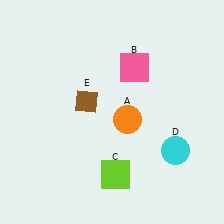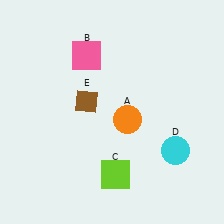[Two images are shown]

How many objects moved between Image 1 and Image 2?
1 object moved between the two images.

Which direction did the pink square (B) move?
The pink square (B) moved left.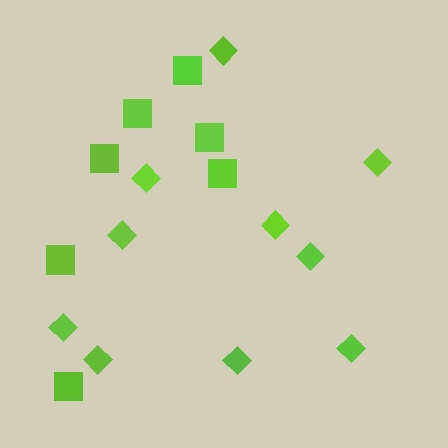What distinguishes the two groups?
There are 2 groups: one group of diamonds (10) and one group of squares (7).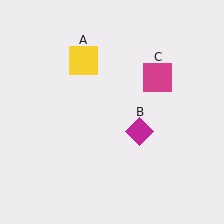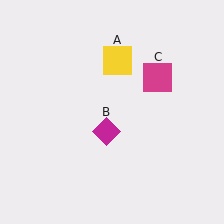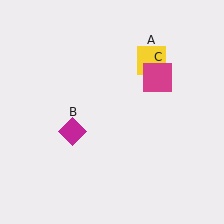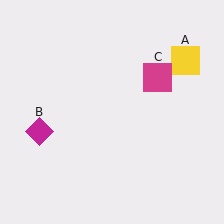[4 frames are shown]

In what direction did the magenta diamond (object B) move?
The magenta diamond (object B) moved left.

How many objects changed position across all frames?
2 objects changed position: yellow square (object A), magenta diamond (object B).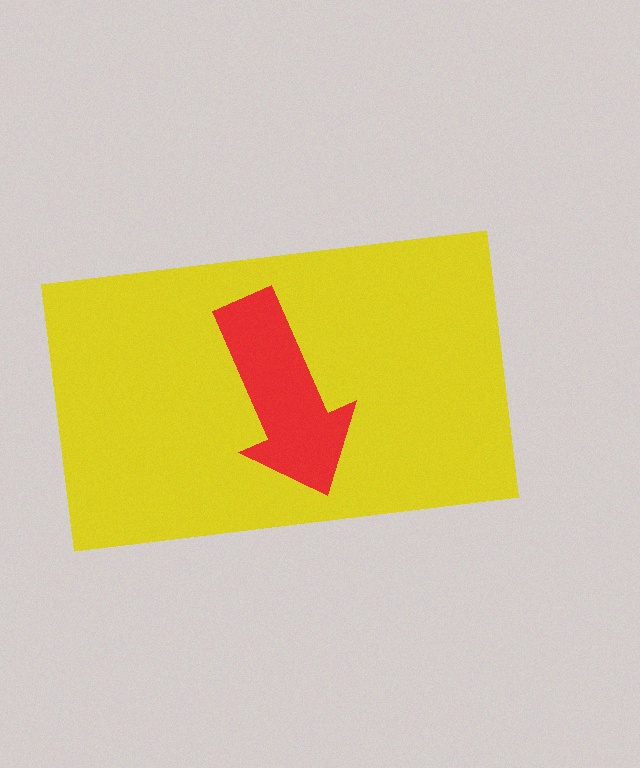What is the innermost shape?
The red arrow.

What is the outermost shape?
The yellow rectangle.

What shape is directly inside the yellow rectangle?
The red arrow.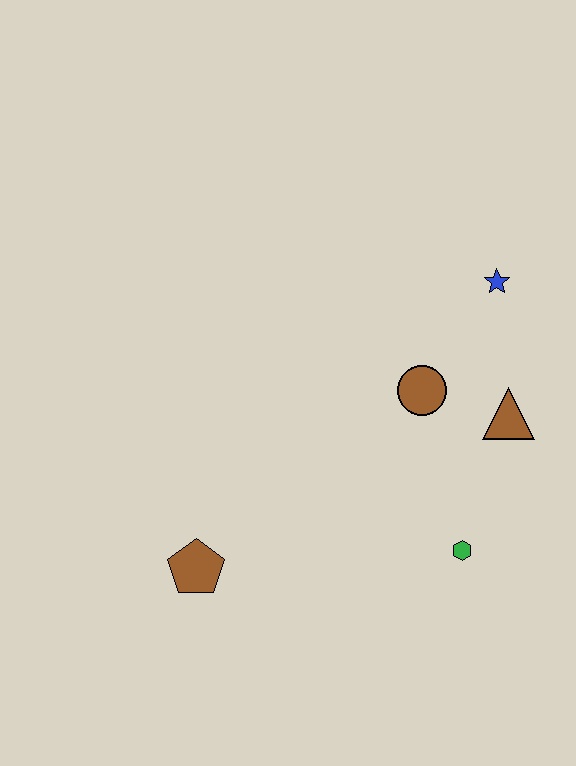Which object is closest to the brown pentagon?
The green hexagon is closest to the brown pentagon.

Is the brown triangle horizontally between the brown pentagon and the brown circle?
No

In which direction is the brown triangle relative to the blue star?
The brown triangle is below the blue star.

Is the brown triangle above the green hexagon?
Yes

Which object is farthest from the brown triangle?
The brown pentagon is farthest from the brown triangle.